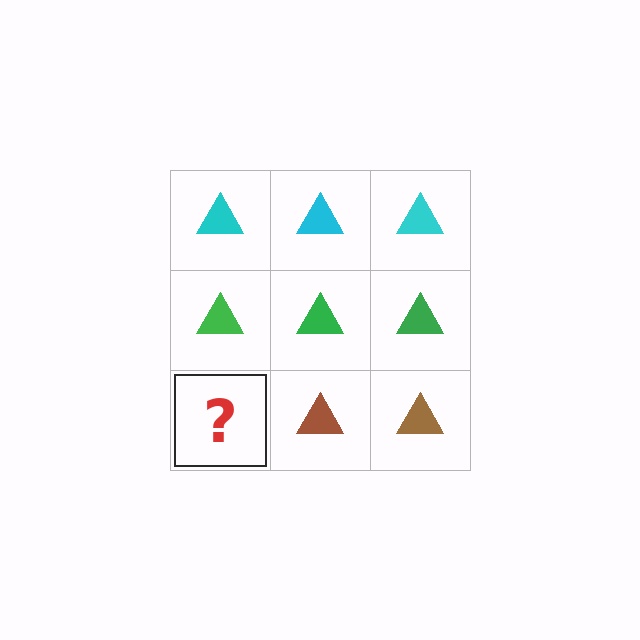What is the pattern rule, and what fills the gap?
The rule is that each row has a consistent color. The gap should be filled with a brown triangle.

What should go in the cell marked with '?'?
The missing cell should contain a brown triangle.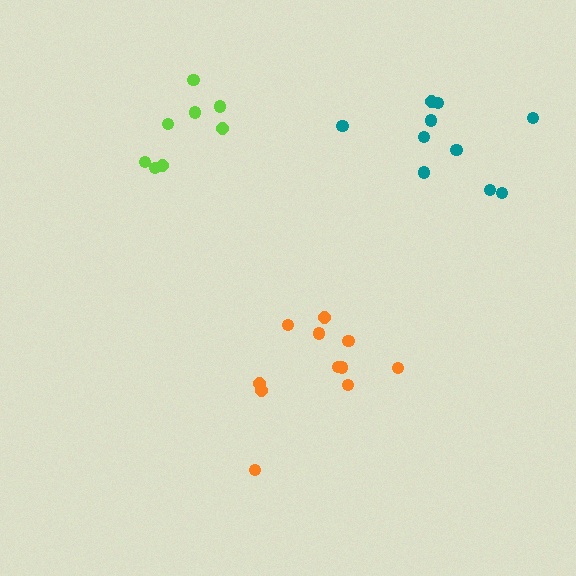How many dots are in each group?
Group 1: 8 dots, Group 2: 11 dots, Group 3: 10 dots (29 total).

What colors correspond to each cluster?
The clusters are colored: lime, orange, teal.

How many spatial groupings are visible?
There are 3 spatial groupings.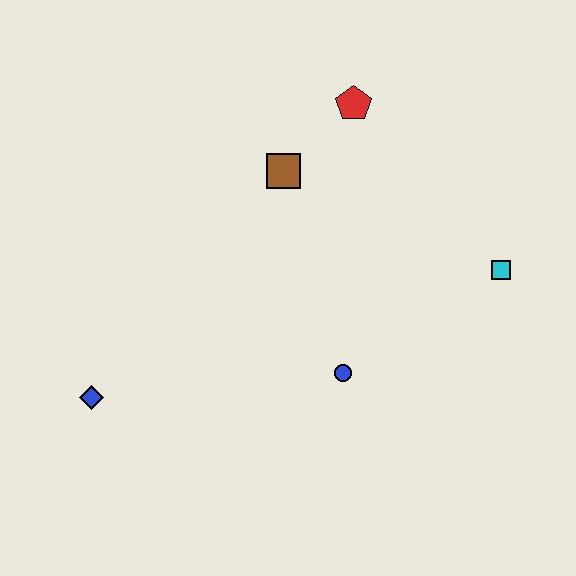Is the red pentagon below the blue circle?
No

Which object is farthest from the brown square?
The blue diamond is farthest from the brown square.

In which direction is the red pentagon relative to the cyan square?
The red pentagon is above the cyan square.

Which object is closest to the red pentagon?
The brown square is closest to the red pentagon.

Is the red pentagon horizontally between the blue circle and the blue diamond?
No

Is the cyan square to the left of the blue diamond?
No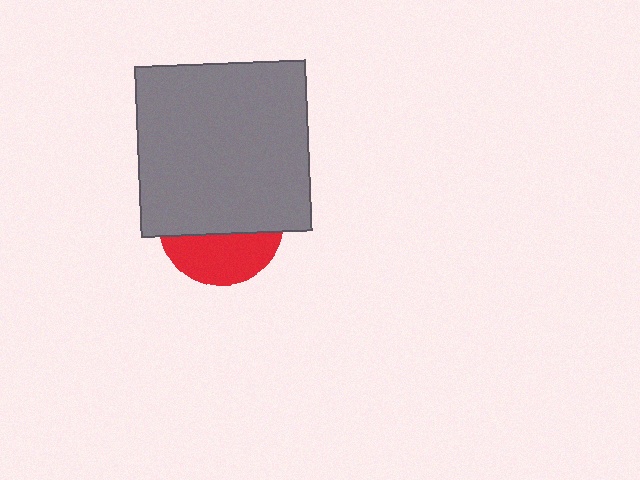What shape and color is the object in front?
The object in front is a gray square.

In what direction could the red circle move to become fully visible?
The red circle could move down. That would shift it out from behind the gray square entirely.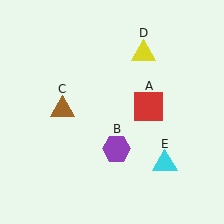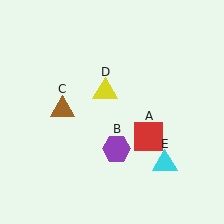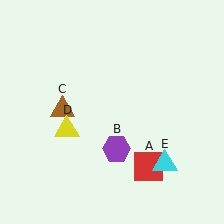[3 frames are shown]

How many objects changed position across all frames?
2 objects changed position: red square (object A), yellow triangle (object D).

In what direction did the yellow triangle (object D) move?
The yellow triangle (object D) moved down and to the left.